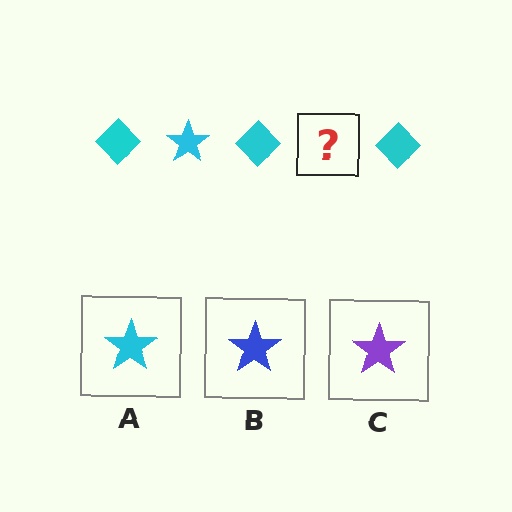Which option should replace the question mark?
Option A.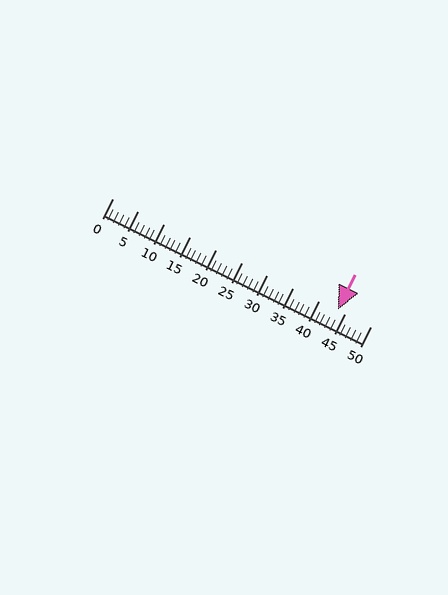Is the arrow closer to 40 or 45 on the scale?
The arrow is closer to 45.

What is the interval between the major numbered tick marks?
The major tick marks are spaced 5 units apart.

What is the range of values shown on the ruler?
The ruler shows values from 0 to 50.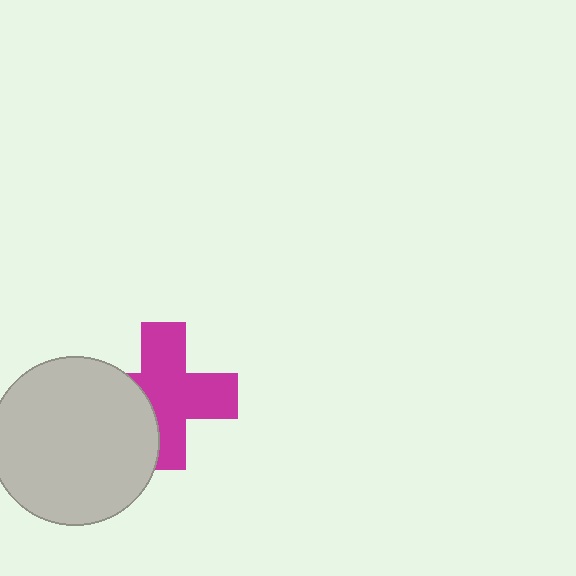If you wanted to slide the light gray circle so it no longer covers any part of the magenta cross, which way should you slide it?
Slide it left — that is the most direct way to separate the two shapes.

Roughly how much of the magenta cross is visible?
Most of it is visible (roughly 70%).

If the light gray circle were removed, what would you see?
You would see the complete magenta cross.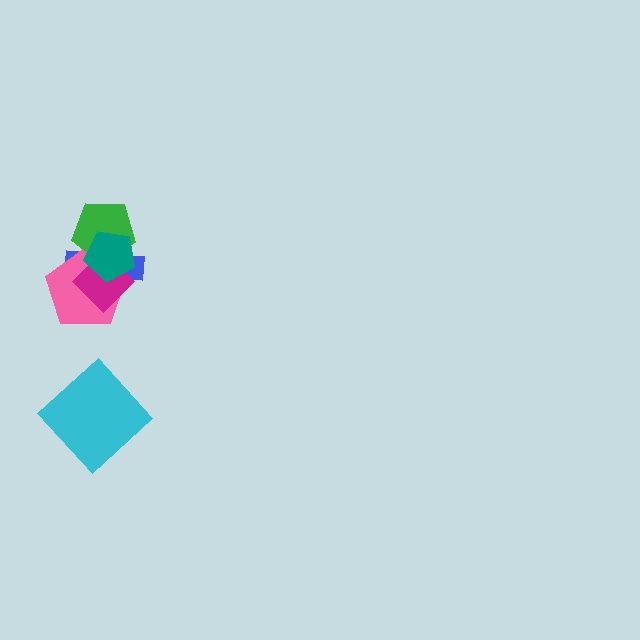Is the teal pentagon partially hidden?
No, no other shape covers it.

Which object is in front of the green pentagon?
The teal pentagon is in front of the green pentagon.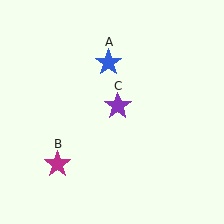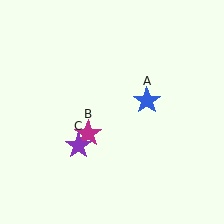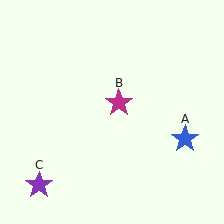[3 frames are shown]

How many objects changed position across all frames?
3 objects changed position: blue star (object A), magenta star (object B), purple star (object C).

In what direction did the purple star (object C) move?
The purple star (object C) moved down and to the left.